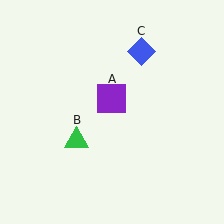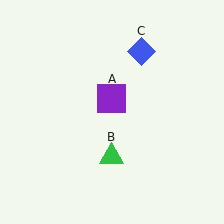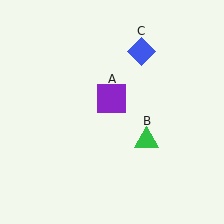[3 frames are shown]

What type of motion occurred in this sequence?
The green triangle (object B) rotated counterclockwise around the center of the scene.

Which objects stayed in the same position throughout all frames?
Purple square (object A) and blue diamond (object C) remained stationary.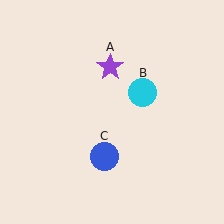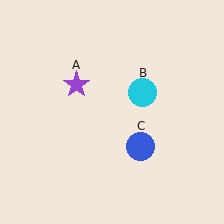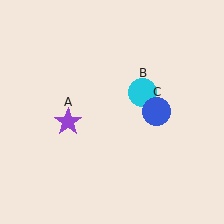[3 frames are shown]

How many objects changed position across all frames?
2 objects changed position: purple star (object A), blue circle (object C).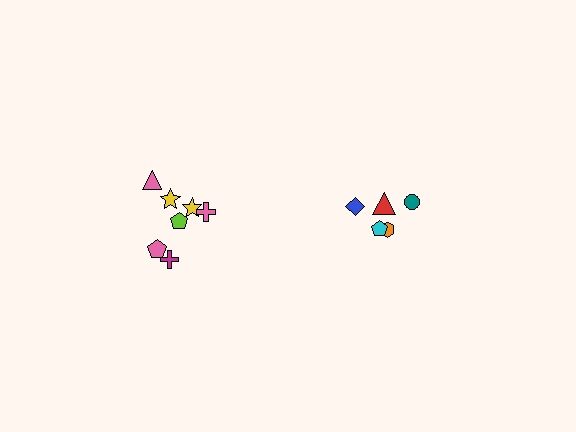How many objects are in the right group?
There are 5 objects.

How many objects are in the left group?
There are 7 objects.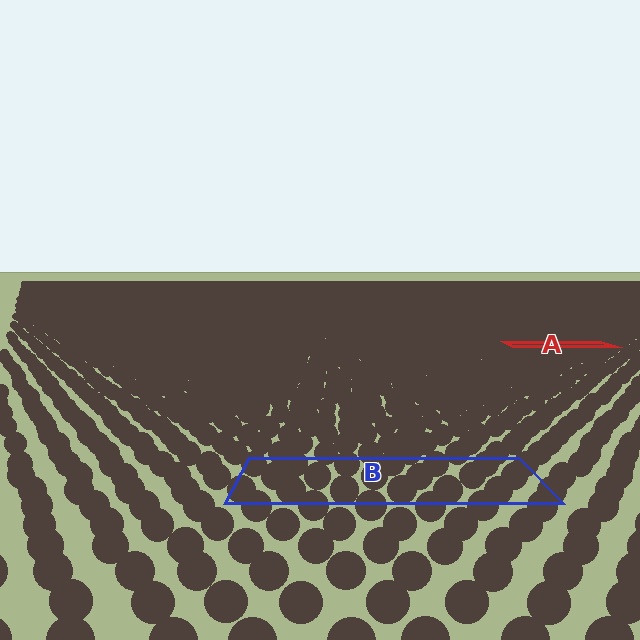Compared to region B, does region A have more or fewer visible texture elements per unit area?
Region A has more texture elements per unit area — they are packed more densely because it is farther away.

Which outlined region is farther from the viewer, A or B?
Region A is farther from the viewer — the texture elements inside it appear smaller and more densely packed.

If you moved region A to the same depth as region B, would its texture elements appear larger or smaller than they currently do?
They would appear larger. At a closer depth, the same texture elements are projected at a bigger on-screen size.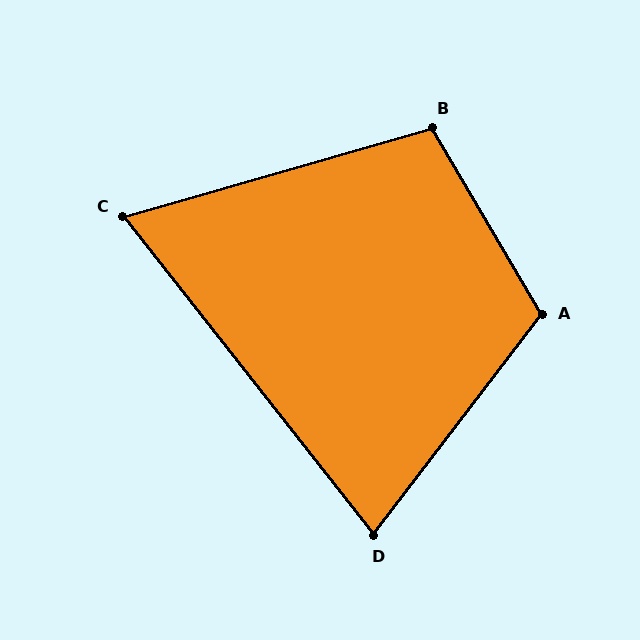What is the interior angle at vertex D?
Approximately 76 degrees (acute).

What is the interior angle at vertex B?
Approximately 104 degrees (obtuse).